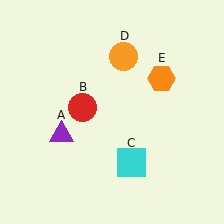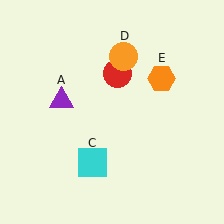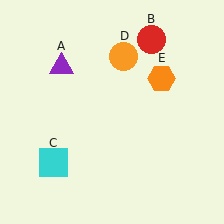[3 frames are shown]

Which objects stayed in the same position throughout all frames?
Orange circle (object D) and orange hexagon (object E) remained stationary.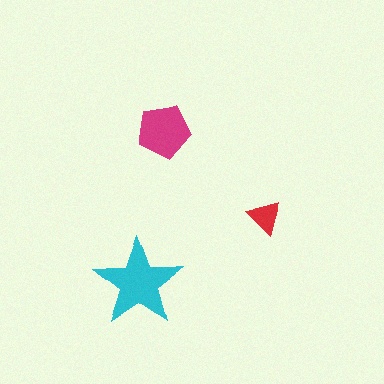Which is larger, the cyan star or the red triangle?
The cyan star.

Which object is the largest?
The cyan star.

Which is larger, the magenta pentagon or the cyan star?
The cyan star.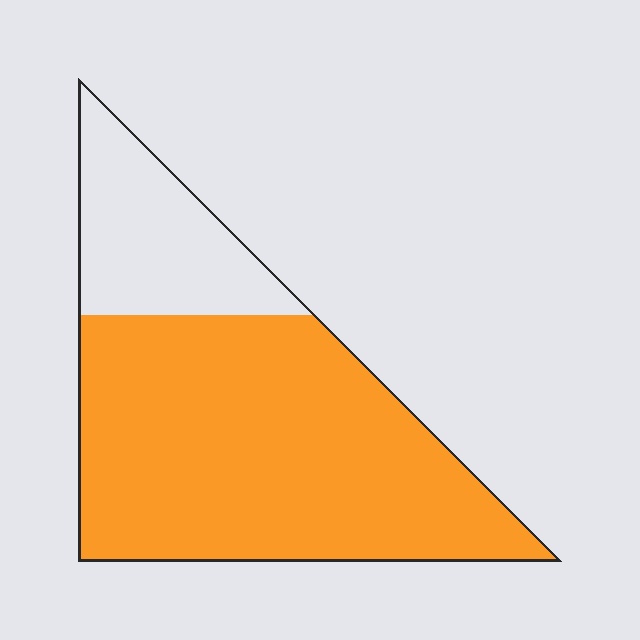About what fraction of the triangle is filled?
About three quarters (3/4).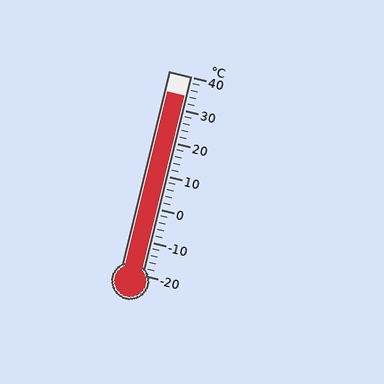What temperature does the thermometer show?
The thermometer shows approximately 34°C.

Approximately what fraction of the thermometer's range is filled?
The thermometer is filled to approximately 90% of its range.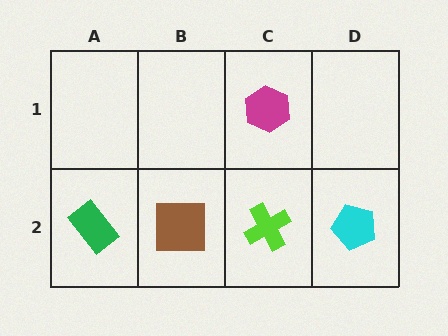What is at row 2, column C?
A lime cross.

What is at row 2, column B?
A brown square.